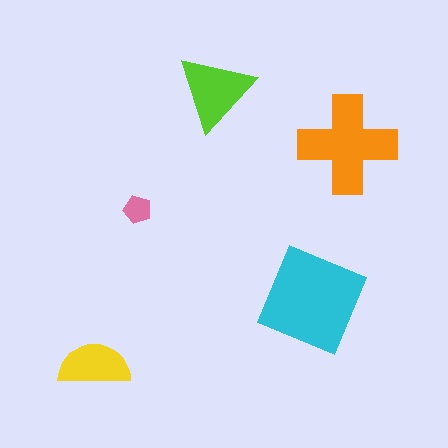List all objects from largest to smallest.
The cyan diamond, the orange cross, the lime triangle, the yellow semicircle, the pink pentagon.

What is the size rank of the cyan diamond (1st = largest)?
1st.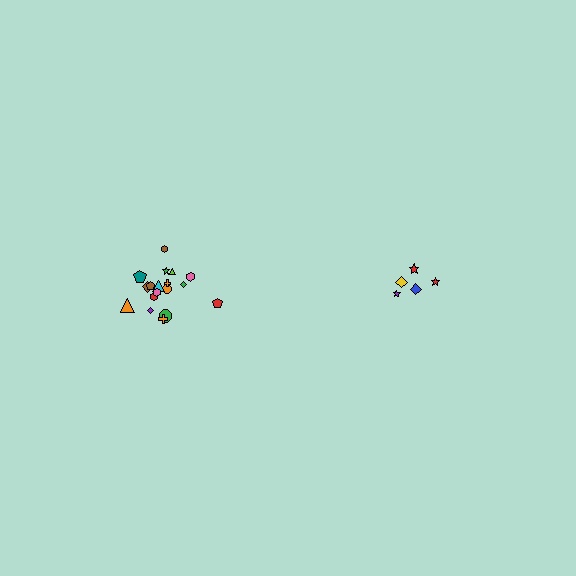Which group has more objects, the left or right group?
The left group.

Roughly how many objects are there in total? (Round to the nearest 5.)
Roughly 25 objects in total.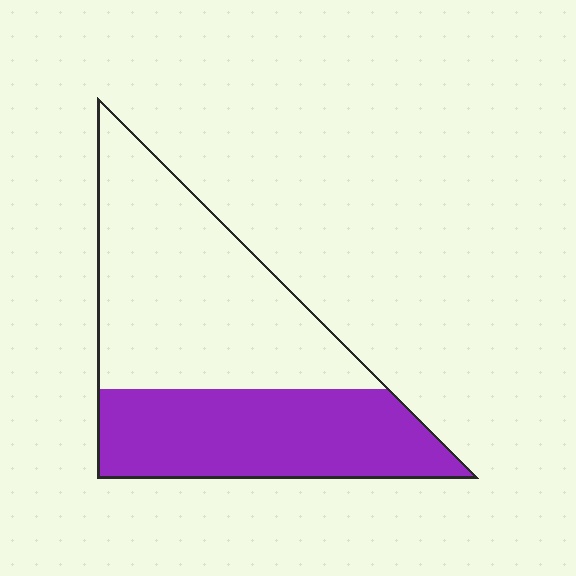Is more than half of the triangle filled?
No.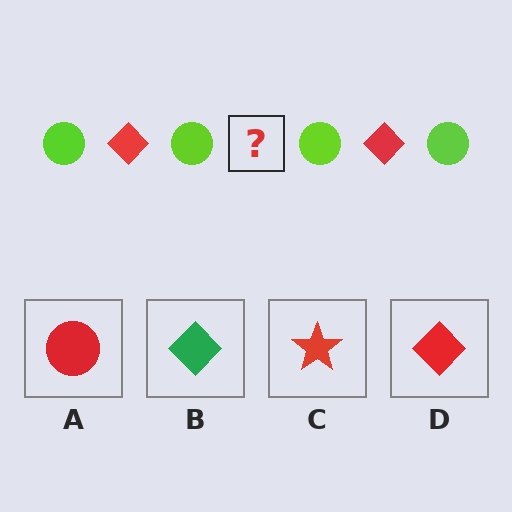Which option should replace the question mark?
Option D.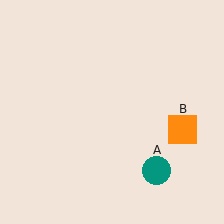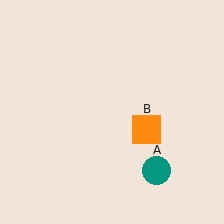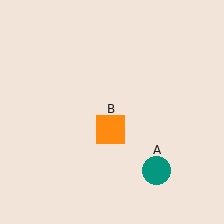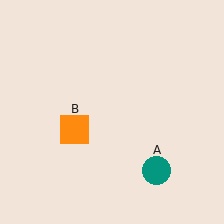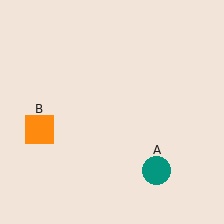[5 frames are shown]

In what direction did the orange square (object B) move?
The orange square (object B) moved left.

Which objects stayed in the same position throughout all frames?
Teal circle (object A) remained stationary.